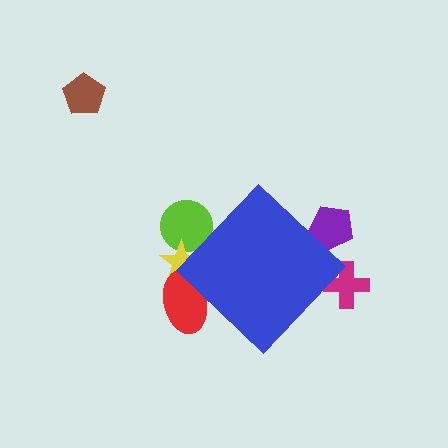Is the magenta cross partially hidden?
Yes, the magenta cross is partially hidden behind the blue diamond.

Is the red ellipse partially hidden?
Yes, the red ellipse is partially hidden behind the blue diamond.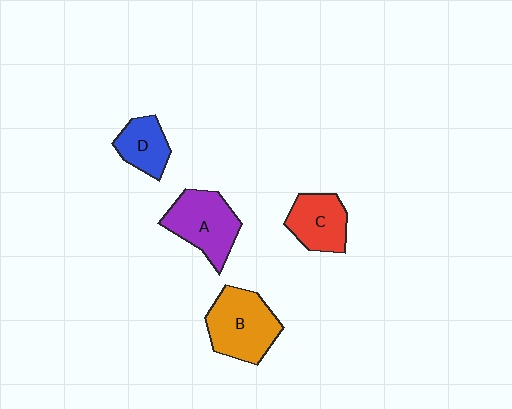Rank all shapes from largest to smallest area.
From largest to smallest: B (orange), A (purple), C (red), D (blue).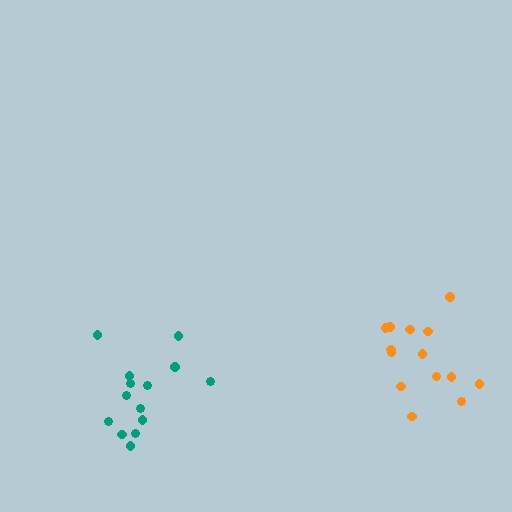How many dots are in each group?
Group 1: 14 dots, Group 2: 14 dots (28 total).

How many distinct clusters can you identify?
There are 2 distinct clusters.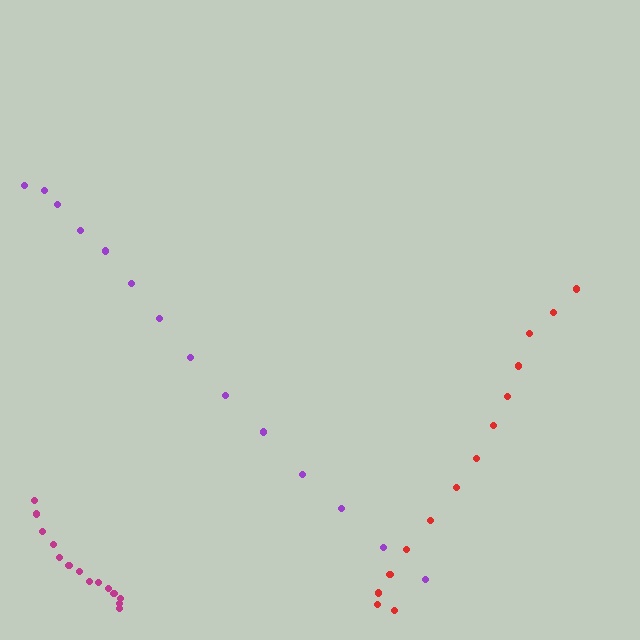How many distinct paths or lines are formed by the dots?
There are 3 distinct paths.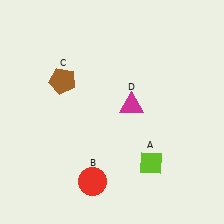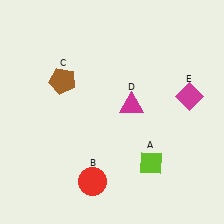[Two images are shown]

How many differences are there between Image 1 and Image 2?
There is 1 difference between the two images.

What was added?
A magenta diamond (E) was added in Image 2.